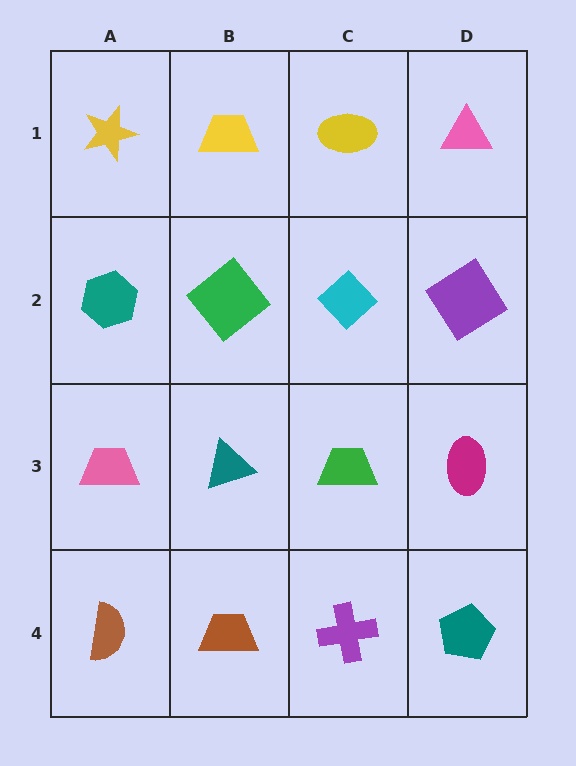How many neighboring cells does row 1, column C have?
3.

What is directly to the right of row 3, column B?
A green trapezoid.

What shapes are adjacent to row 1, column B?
A green diamond (row 2, column B), a yellow star (row 1, column A), a yellow ellipse (row 1, column C).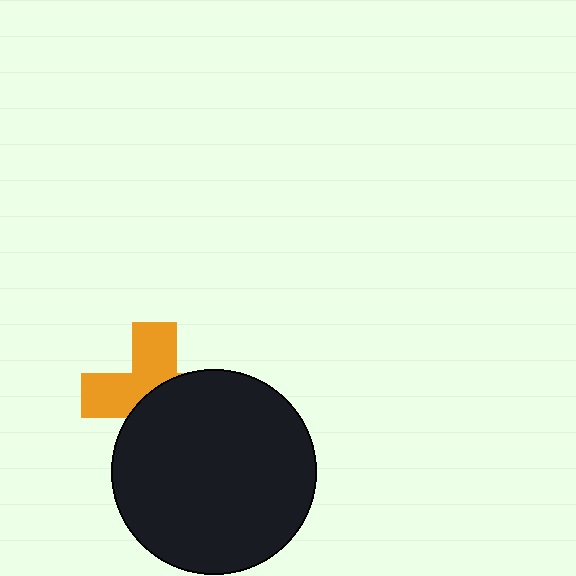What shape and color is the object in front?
The object in front is a black circle.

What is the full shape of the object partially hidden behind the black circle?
The partially hidden object is an orange cross.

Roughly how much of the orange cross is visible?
About half of it is visible (roughly 48%).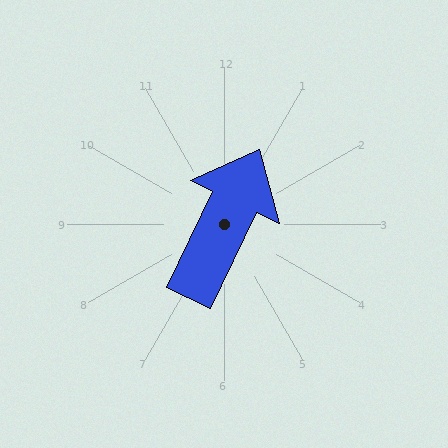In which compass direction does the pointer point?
Northeast.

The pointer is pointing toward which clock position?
Roughly 1 o'clock.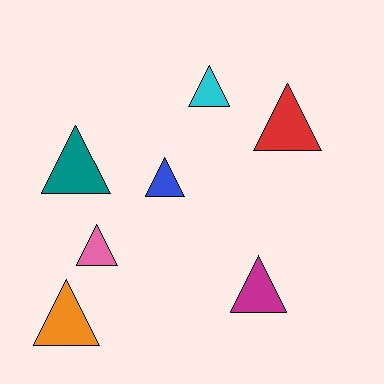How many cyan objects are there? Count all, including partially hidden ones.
There is 1 cyan object.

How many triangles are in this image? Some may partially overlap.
There are 7 triangles.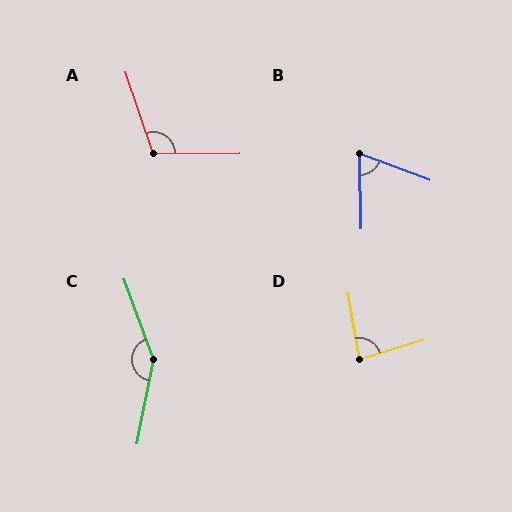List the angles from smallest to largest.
B (69°), D (83°), A (108°), C (149°).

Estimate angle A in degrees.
Approximately 108 degrees.